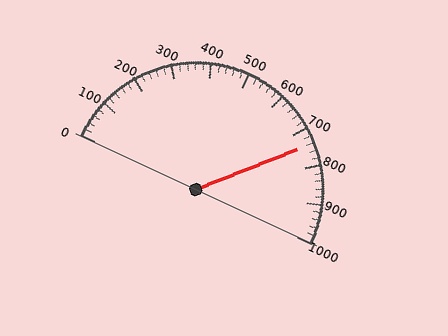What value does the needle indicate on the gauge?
The needle indicates approximately 740.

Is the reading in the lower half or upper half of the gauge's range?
The reading is in the upper half of the range (0 to 1000).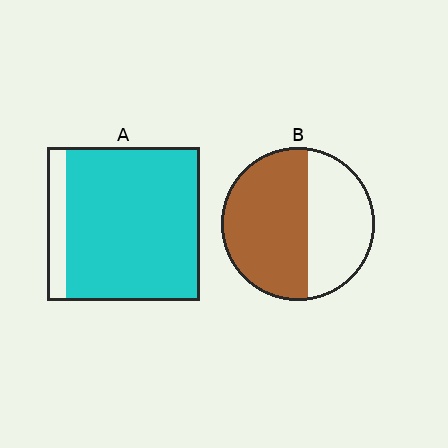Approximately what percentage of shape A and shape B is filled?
A is approximately 90% and B is approximately 60%.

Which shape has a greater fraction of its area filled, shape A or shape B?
Shape A.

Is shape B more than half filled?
Yes.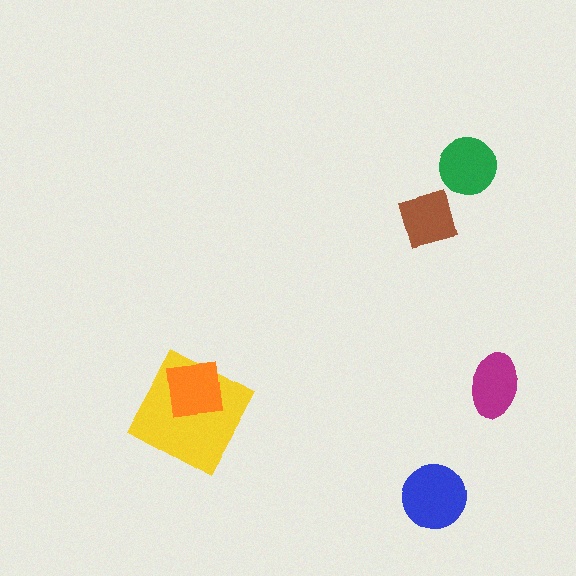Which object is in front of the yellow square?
The orange square is in front of the yellow square.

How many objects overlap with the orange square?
1 object overlaps with the orange square.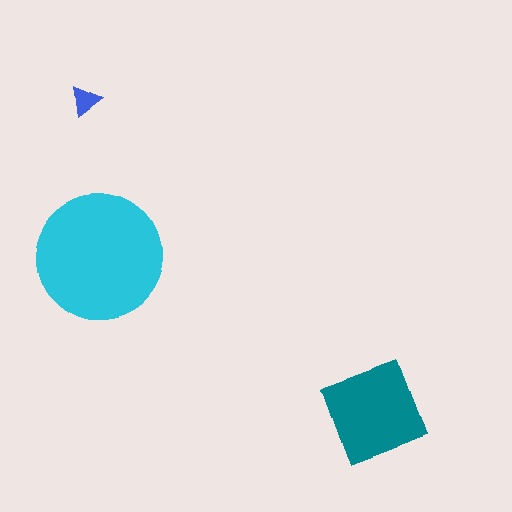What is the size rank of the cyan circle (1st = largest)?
1st.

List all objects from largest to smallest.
The cyan circle, the teal square, the blue triangle.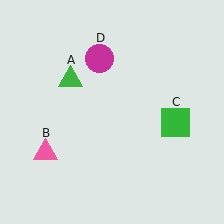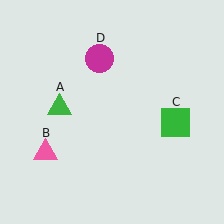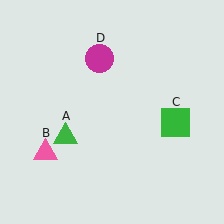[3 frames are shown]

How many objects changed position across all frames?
1 object changed position: green triangle (object A).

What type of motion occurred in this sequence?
The green triangle (object A) rotated counterclockwise around the center of the scene.